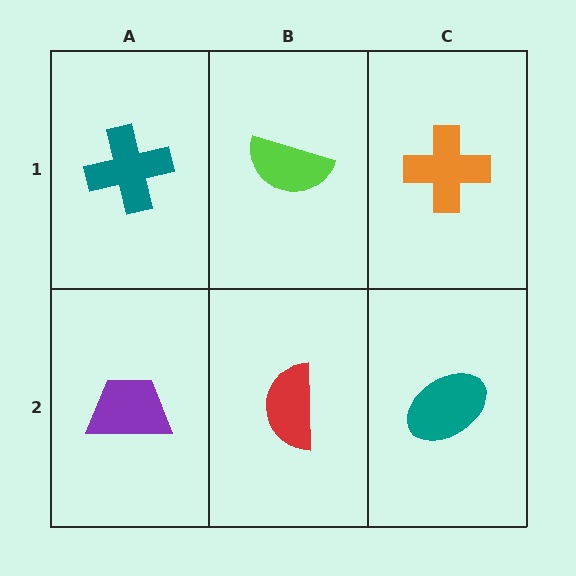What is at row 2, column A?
A purple trapezoid.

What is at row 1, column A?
A teal cross.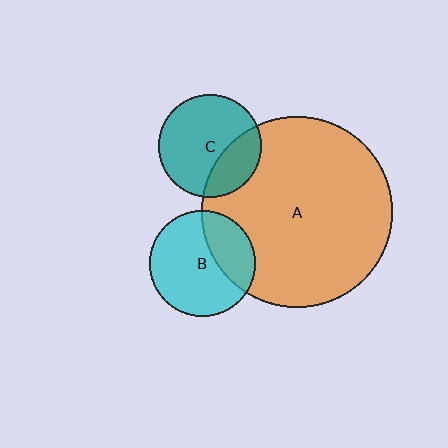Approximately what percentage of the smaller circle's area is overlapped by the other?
Approximately 30%.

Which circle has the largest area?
Circle A (orange).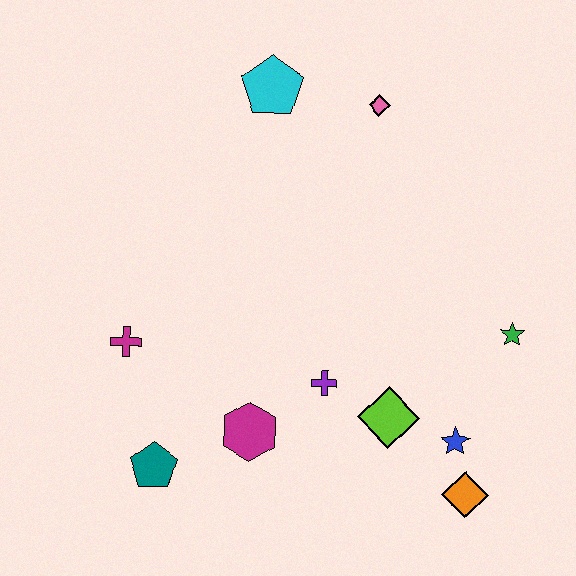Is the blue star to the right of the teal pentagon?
Yes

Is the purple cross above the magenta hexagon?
Yes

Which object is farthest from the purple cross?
The cyan pentagon is farthest from the purple cross.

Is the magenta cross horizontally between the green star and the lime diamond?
No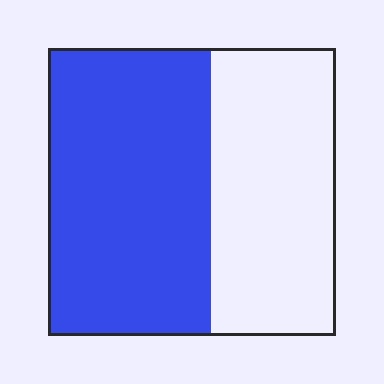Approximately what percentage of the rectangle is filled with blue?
Approximately 55%.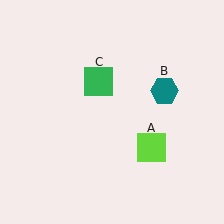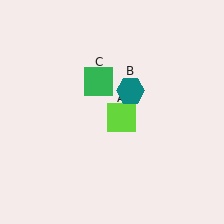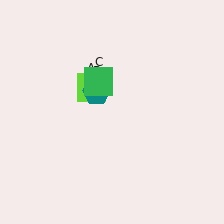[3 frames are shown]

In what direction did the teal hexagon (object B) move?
The teal hexagon (object B) moved left.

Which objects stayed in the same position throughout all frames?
Green square (object C) remained stationary.